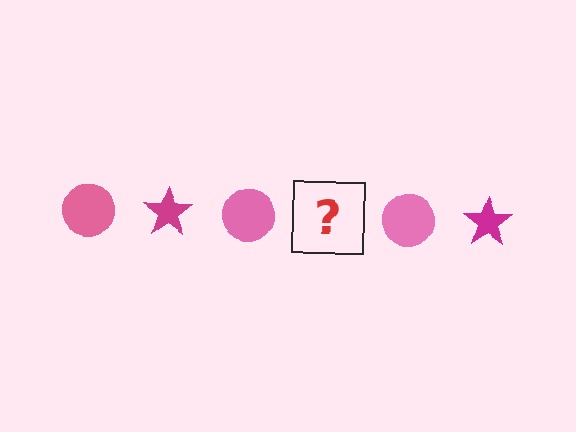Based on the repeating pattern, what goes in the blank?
The blank should be a magenta star.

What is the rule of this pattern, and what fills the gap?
The rule is that the pattern alternates between pink circle and magenta star. The gap should be filled with a magenta star.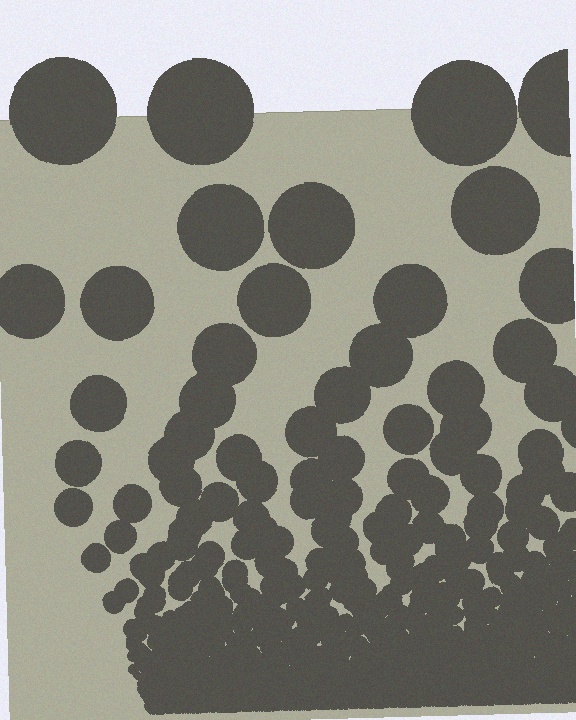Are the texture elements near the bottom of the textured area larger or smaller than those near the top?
Smaller. The gradient is inverted — elements near the bottom are smaller and denser.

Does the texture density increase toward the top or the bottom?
Density increases toward the bottom.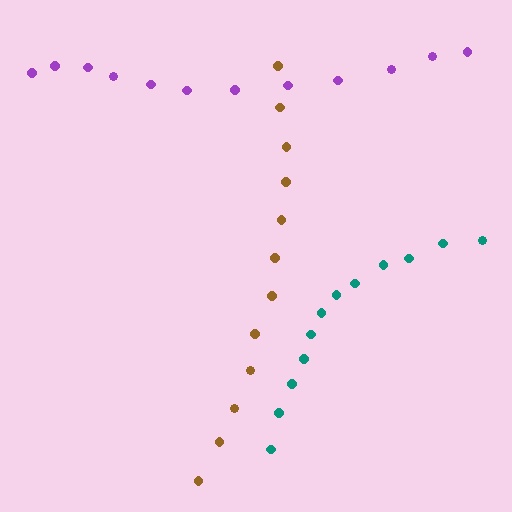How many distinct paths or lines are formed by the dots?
There are 3 distinct paths.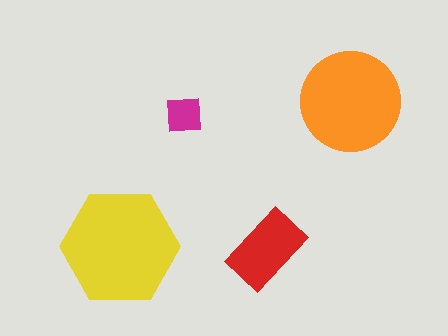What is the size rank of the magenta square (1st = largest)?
4th.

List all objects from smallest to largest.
The magenta square, the red rectangle, the orange circle, the yellow hexagon.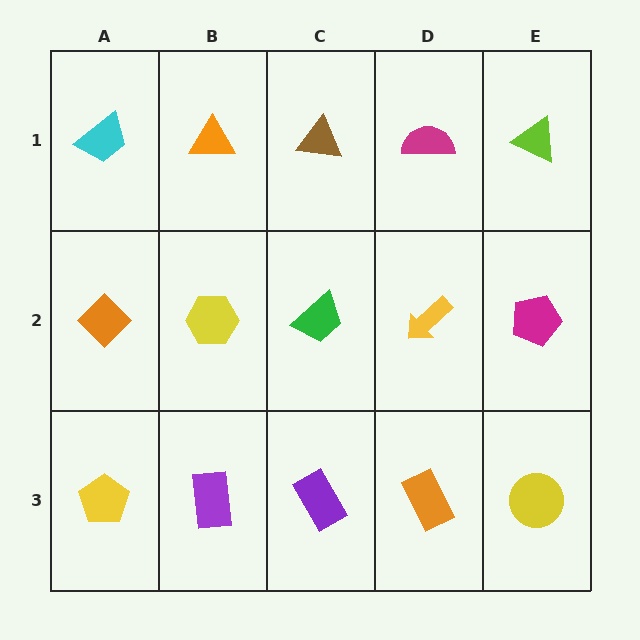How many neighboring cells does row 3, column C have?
3.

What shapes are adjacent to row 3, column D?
A yellow arrow (row 2, column D), a purple rectangle (row 3, column C), a yellow circle (row 3, column E).